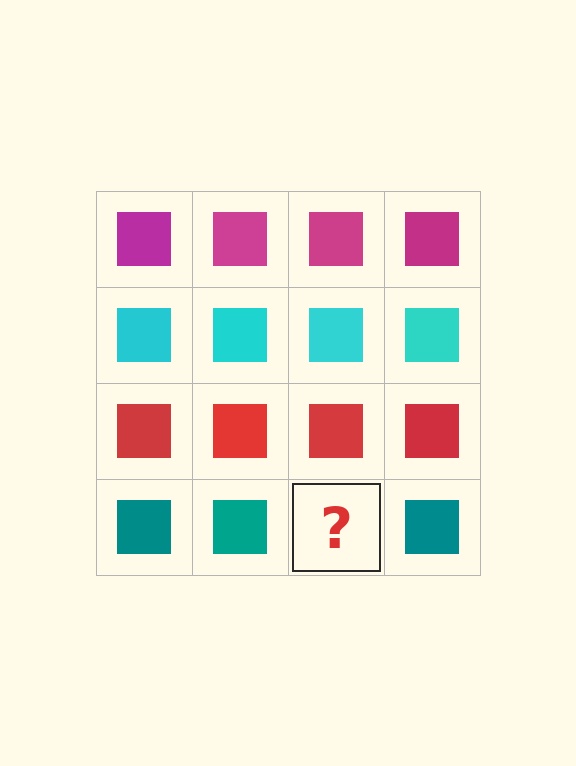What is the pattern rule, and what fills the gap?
The rule is that each row has a consistent color. The gap should be filled with a teal square.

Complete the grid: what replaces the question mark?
The question mark should be replaced with a teal square.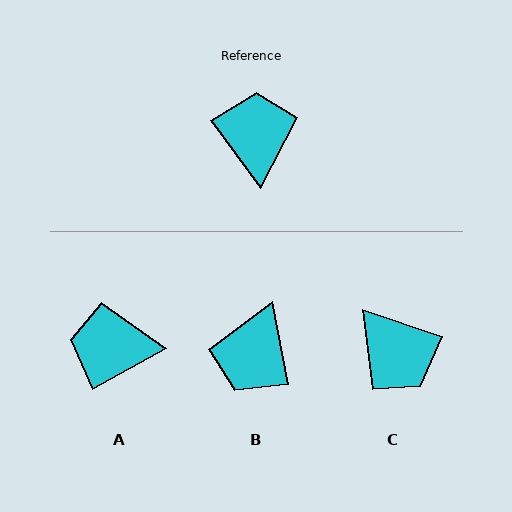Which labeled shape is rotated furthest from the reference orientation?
B, about 154 degrees away.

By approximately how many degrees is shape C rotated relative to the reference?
Approximately 145 degrees clockwise.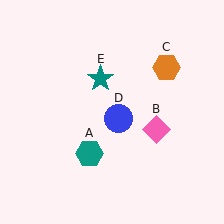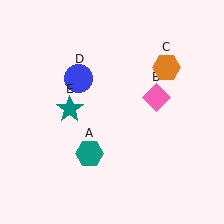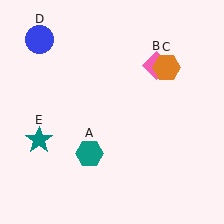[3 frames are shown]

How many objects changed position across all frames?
3 objects changed position: pink diamond (object B), blue circle (object D), teal star (object E).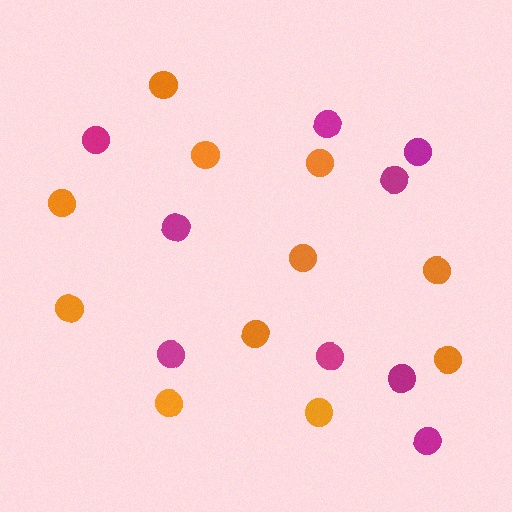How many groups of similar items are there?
There are 2 groups: one group of magenta circles (9) and one group of orange circles (11).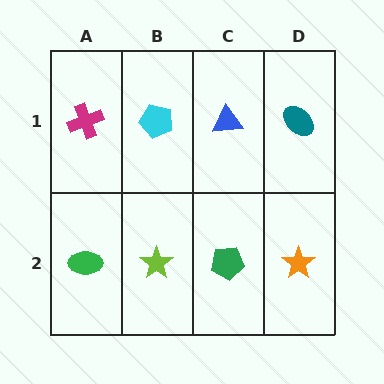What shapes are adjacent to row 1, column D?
An orange star (row 2, column D), a blue triangle (row 1, column C).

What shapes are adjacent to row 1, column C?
A green pentagon (row 2, column C), a cyan pentagon (row 1, column B), a teal ellipse (row 1, column D).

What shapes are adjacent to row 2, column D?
A teal ellipse (row 1, column D), a green pentagon (row 2, column C).